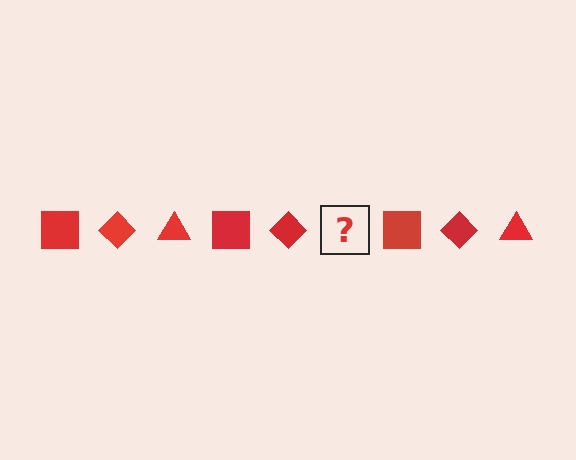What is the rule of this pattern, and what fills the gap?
The rule is that the pattern cycles through square, diamond, triangle shapes in red. The gap should be filled with a red triangle.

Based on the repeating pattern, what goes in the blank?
The blank should be a red triangle.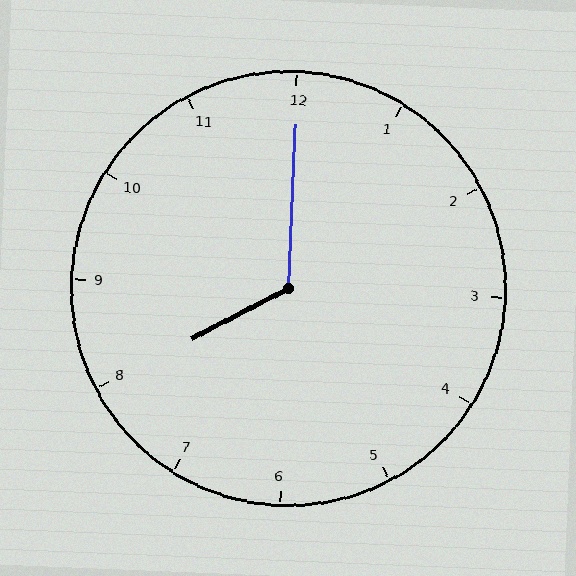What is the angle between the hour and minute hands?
Approximately 120 degrees.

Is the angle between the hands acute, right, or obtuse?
It is obtuse.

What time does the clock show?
8:00.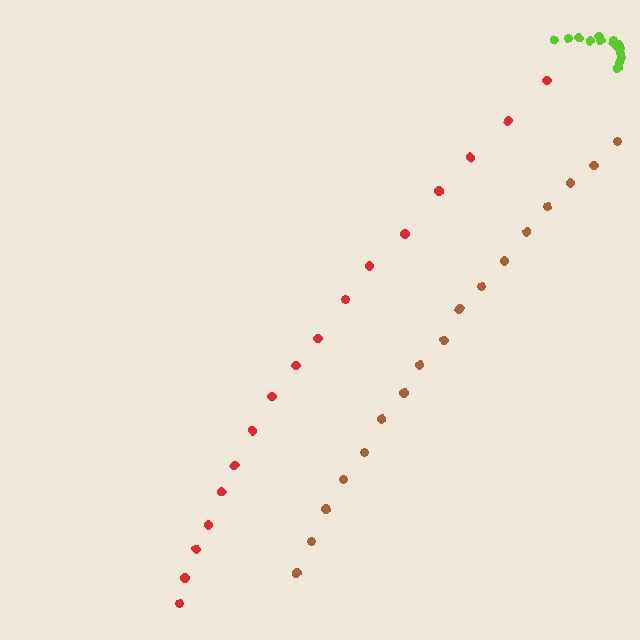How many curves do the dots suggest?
There are 3 distinct paths.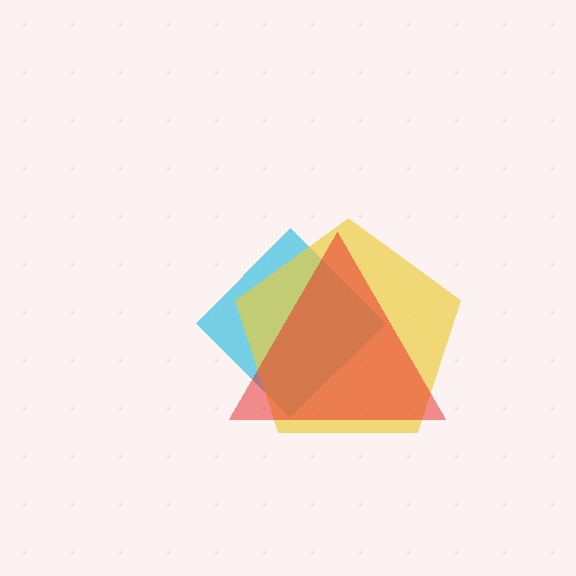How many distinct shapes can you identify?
There are 3 distinct shapes: a cyan diamond, a yellow pentagon, a red triangle.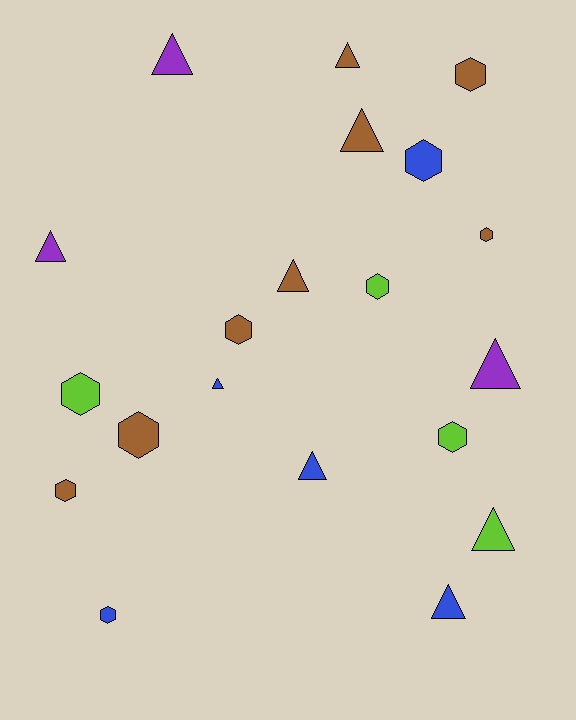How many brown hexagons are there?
There are 5 brown hexagons.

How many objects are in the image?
There are 20 objects.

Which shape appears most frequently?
Hexagon, with 10 objects.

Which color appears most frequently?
Brown, with 8 objects.